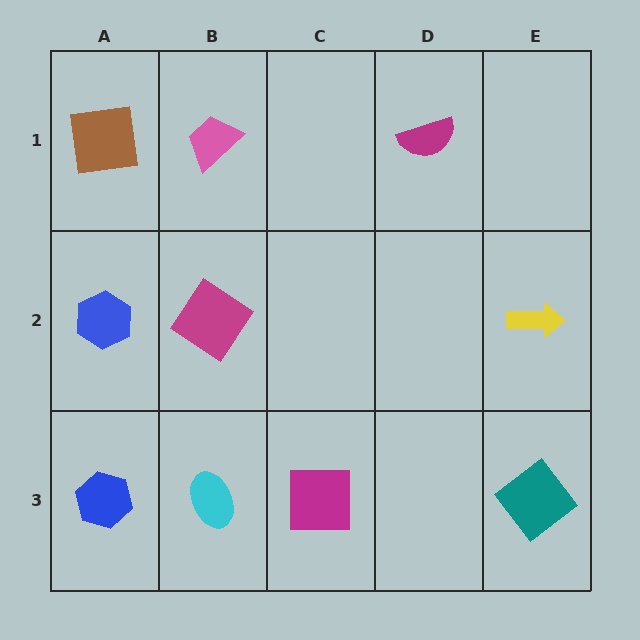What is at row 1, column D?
A magenta semicircle.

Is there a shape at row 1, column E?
No, that cell is empty.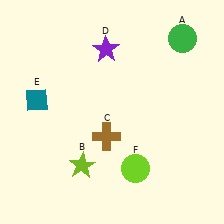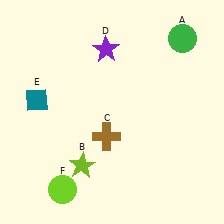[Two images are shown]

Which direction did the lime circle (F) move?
The lime circle (F) moved left.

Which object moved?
The lime circle (F) moved left.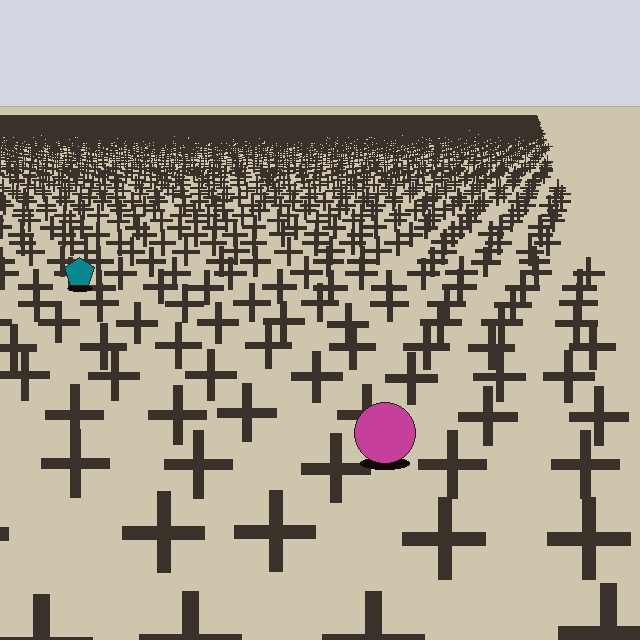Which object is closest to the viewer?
The magenta circle is closest. The texture marks near it are larger and more spread out.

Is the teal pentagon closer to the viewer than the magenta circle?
No. The magenta circle is closer — you can tell from the texture gradient: the ground texture is coarser near it.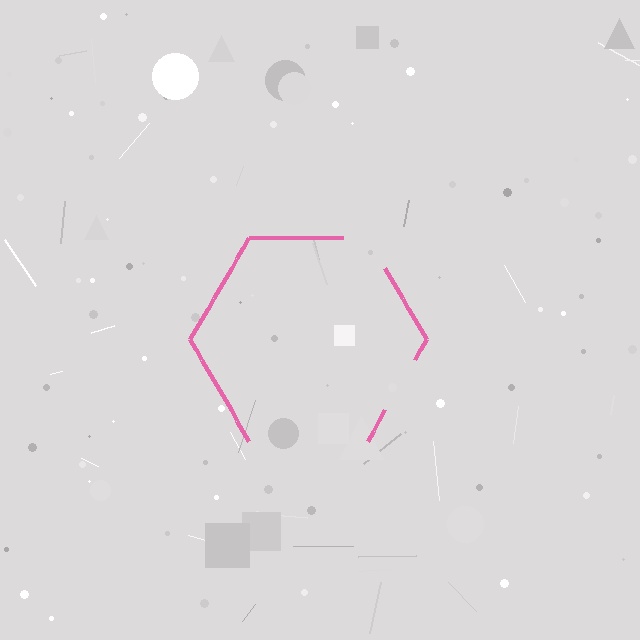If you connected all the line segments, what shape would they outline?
They would outline a hexagon.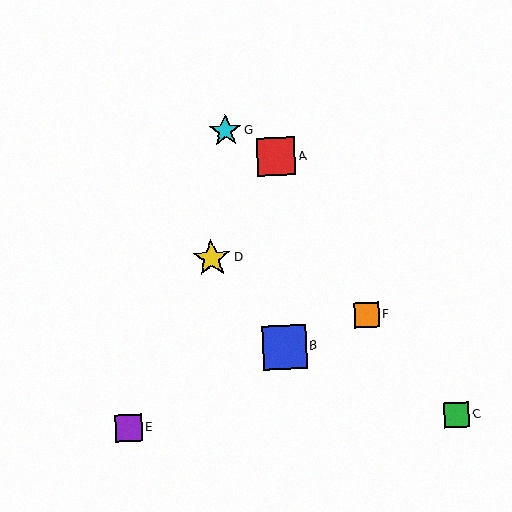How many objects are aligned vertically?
2 objects (A, B) are aligned vertically.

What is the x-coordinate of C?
Object C is at x≈457.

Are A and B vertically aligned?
Yes, both are at x≈276.